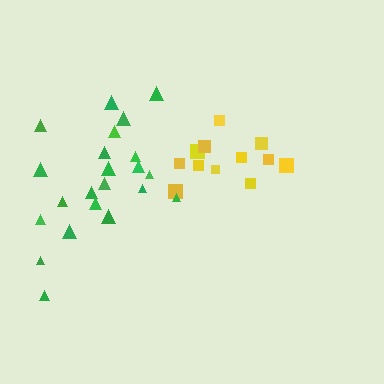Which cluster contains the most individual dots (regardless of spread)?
Green (22).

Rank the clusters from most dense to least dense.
green, yellow.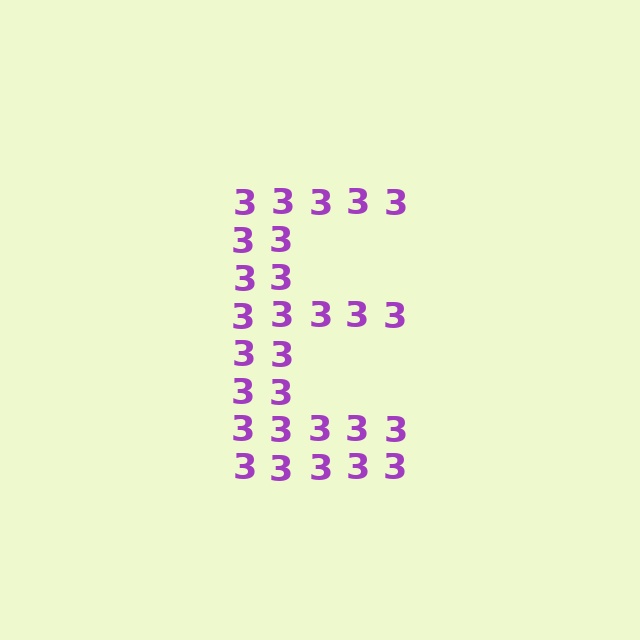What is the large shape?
The large shape is the letter E.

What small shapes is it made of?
It is made of small digit 3's.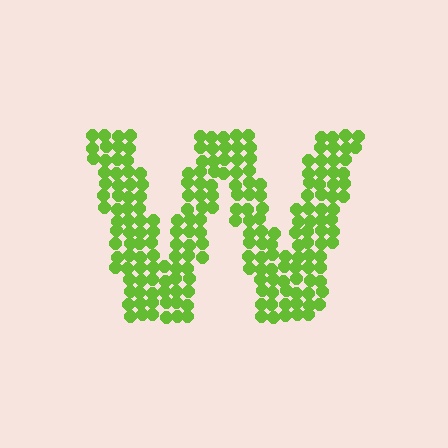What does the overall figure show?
The overall figure shows the letter W.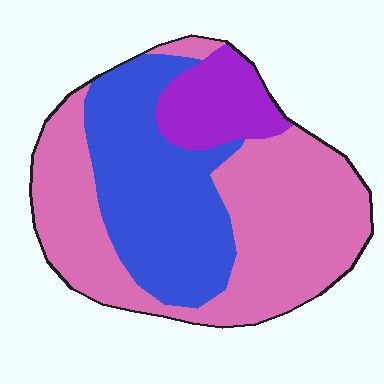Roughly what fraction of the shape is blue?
Blue covers roughly 35% of the shape.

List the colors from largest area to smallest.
From largest to smallest: pink, blue, purple.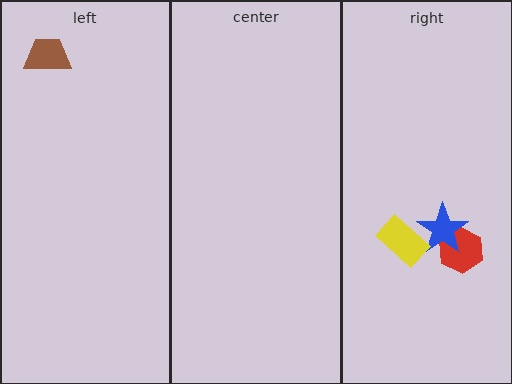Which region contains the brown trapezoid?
The left region.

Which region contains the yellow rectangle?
The right region.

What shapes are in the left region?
The brown trapezoid.